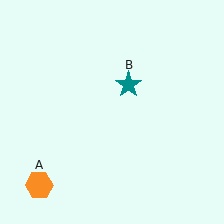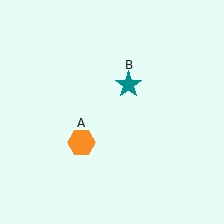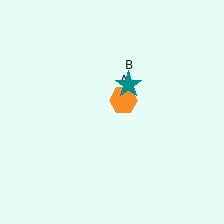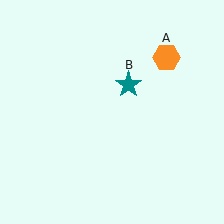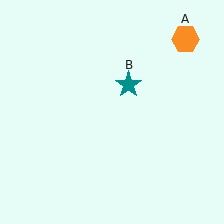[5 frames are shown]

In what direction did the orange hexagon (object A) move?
The orange hexagon (object A) moved up and to the right.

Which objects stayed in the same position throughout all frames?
Teal star (object B) remained stationary.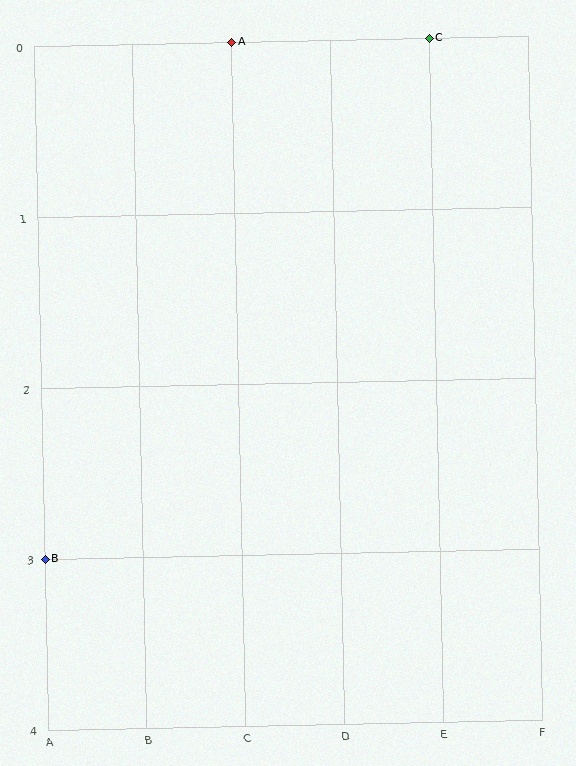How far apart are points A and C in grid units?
Points A and C are 2 columns apart.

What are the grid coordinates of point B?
Point B is at grid coordinates (A, 3).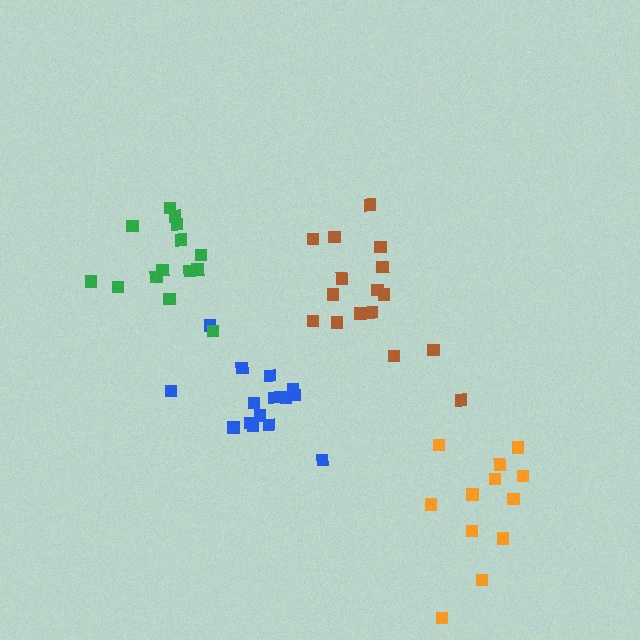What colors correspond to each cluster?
The clusters are colored: blue, brown, green, orange.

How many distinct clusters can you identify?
There are 4 distinct clusters.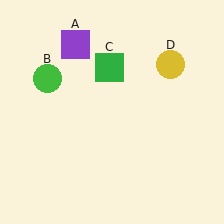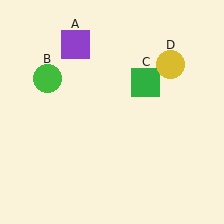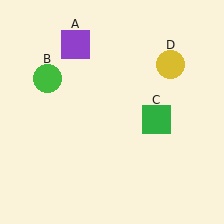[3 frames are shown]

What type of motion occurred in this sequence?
The green square (object C) rotated clockwise around the center of the scene.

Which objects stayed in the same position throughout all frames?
Purple square (object A) and green circle (object B) and yellow circle (object D) remained stationary.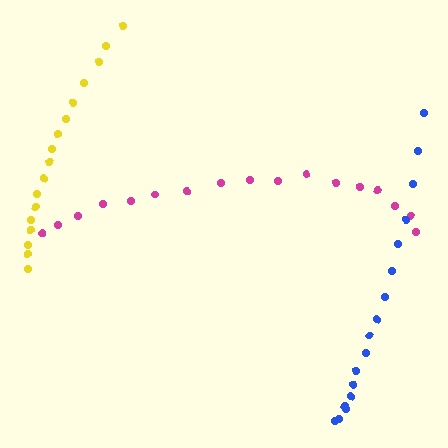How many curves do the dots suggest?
There are 3 distinct paths.